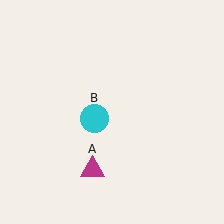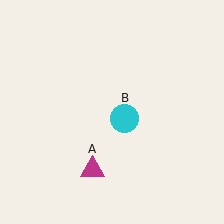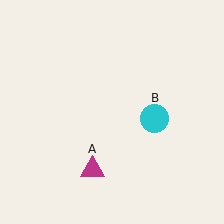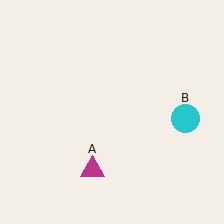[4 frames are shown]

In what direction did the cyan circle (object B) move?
The cyan circle (object B) moved right.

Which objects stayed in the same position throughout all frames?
Magenta triangle (object A) remained stationary.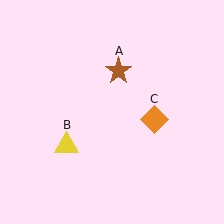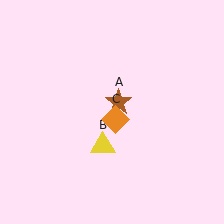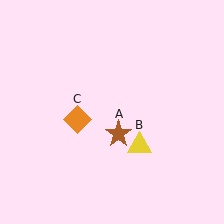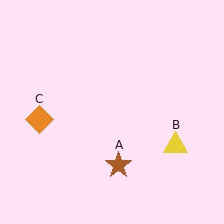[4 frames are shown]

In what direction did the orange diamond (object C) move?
The orange diamond (object C) moved left.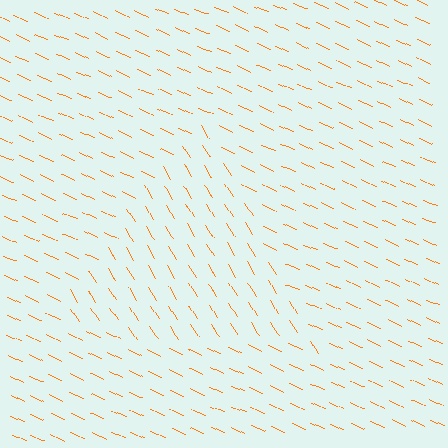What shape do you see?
I see a triangle.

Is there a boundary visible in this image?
Yes, there is a texture boundary formed by a change in line orientation.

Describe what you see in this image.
The image is filled with small orange line segments. A triangle region in the image has lines oriented differently from the surrounding lines, creating a visible texture boundary.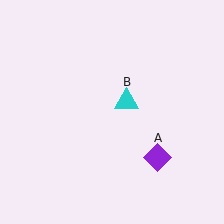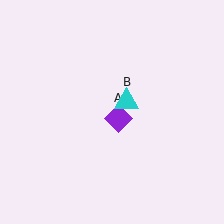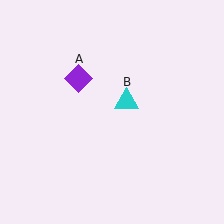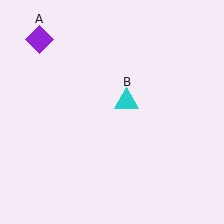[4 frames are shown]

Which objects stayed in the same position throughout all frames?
Cyan triangle (object B) remained stationary.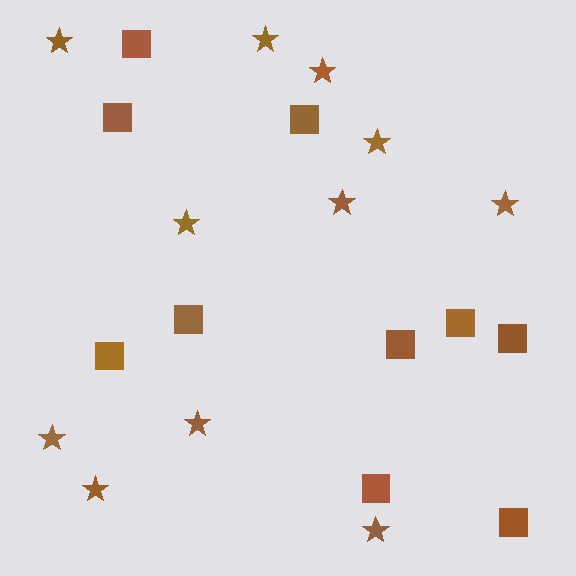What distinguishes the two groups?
There are 2 groups: one group of stars (11) and one group of squares (10).